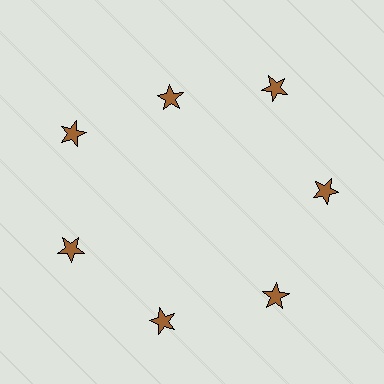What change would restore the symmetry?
The symmetry would be restored by moving it outward, back onto the ring so that all 7 stars sit at equal angles and equal distance from the center.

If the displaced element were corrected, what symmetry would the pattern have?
It would have 7-fold rotational symmetry — the pattern would map onto itself every 51 degrees.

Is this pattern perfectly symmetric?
No. The 7 brown stars are arranged in a ring, but one element near the 12 o'clock position is pulled inward toward the center, breaking the 7-fold rotational symmetry.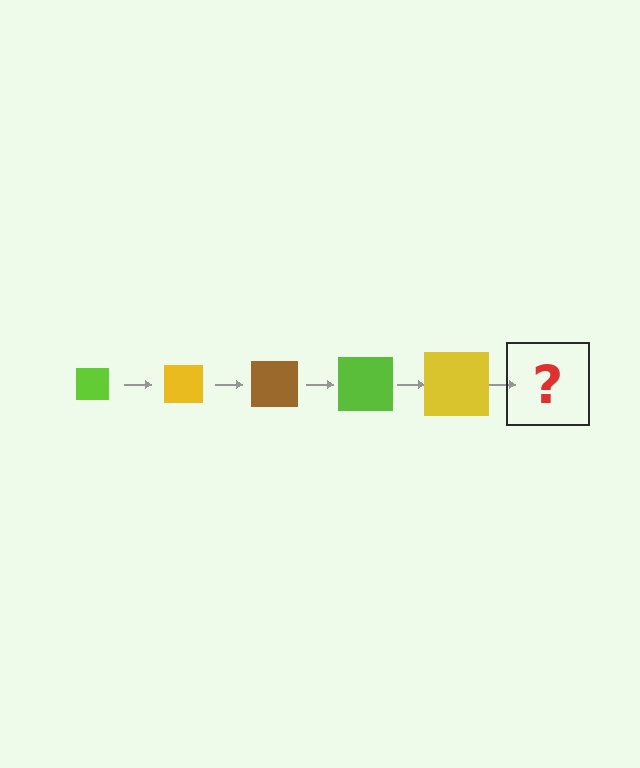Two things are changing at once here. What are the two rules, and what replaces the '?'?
The two rules are that the square grows larger each step and the color cycles through lime, yellow, and brown. The '?' should be a brown square, larger than the previous one.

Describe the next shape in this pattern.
It should be a brown square, larger than the previous one.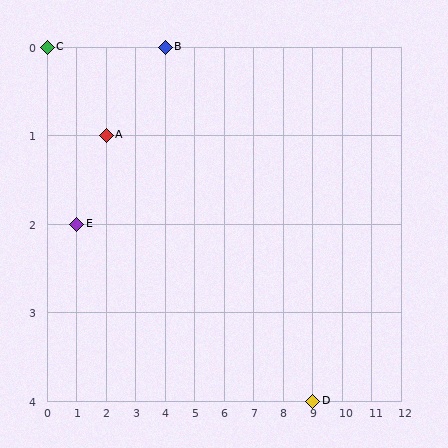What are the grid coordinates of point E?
Point E is at grid coordinates (1, 2).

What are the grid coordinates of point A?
Point A is at grid coordinates (2, 1).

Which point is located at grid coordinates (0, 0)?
Point C is at (0, 0).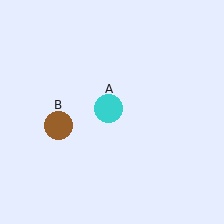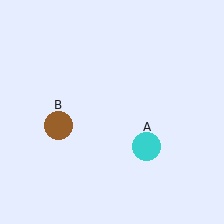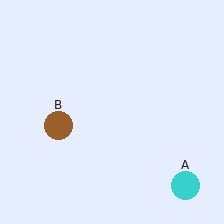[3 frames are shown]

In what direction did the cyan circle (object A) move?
The cyan circle (object A) moved down and to the right.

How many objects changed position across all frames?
1 object changed position: cyan circle (object A).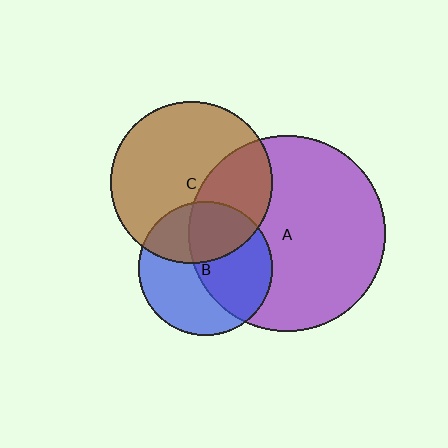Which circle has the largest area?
Circle A (purple).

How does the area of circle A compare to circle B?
Approximately 2.1 times.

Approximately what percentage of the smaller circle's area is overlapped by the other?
Approximately 35%.